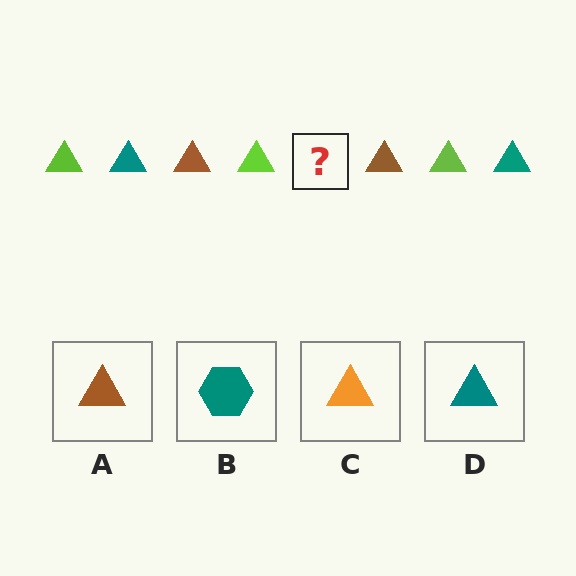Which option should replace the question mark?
Option D.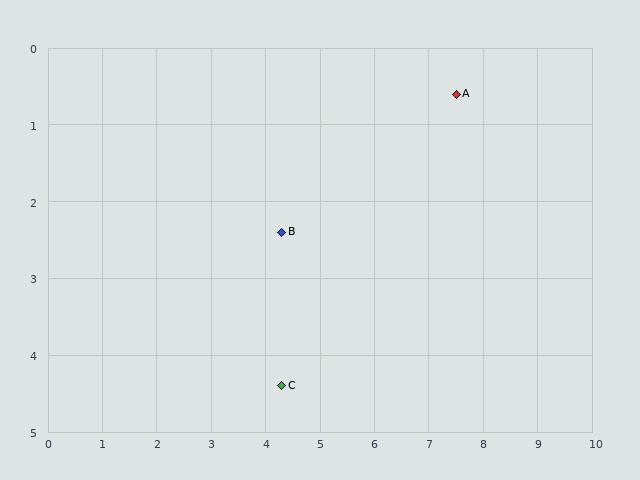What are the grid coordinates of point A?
Point A is at approximately (7.5, 0.6).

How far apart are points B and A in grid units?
Points B and A are about 3.7 grid units apart.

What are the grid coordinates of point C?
Point C is at approximately (4.3, 4.4).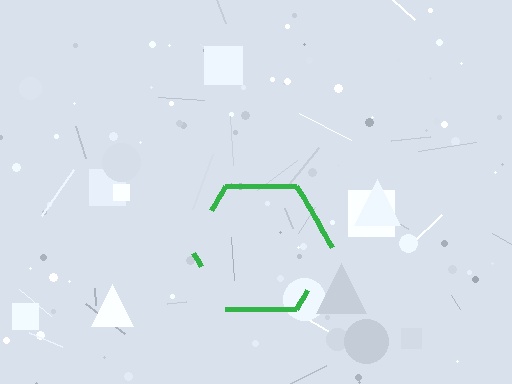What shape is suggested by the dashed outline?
The dashed outline suggests a hexagon.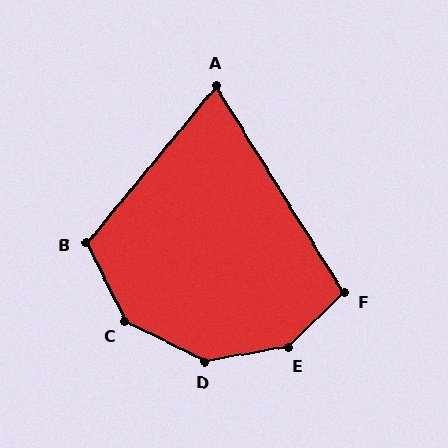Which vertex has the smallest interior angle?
A, at approximately 71 degrees.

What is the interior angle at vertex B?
Approximately 114 degrees (obtuse).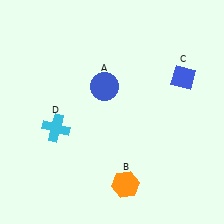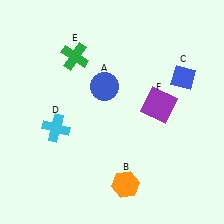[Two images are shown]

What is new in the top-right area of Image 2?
A purple square (F) was added in the top-right area of Image 2.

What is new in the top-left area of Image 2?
A green cross (E) was added in the top-left area of Image 2.